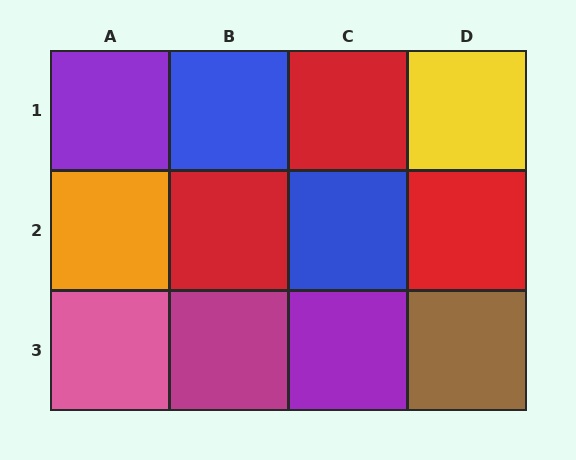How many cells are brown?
1 cell is brown.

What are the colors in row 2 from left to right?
Orange, red, blue, red.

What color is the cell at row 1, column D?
Yellow.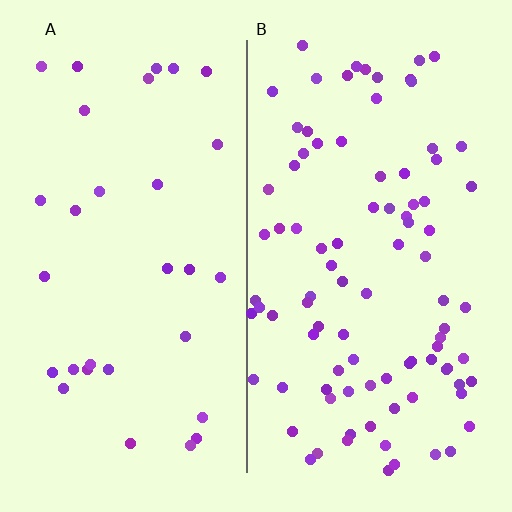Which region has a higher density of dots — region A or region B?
B (the right).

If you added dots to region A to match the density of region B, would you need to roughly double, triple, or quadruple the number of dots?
Approximately triple.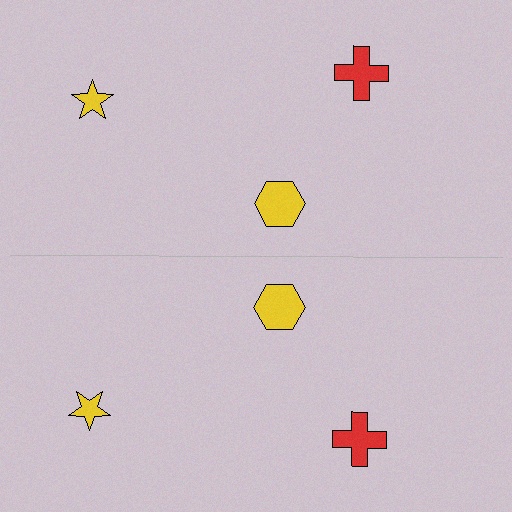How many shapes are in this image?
There are 6 shapes in this image.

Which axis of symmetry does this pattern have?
The pattern has a horizontal axis of symmetry running through the center of the image.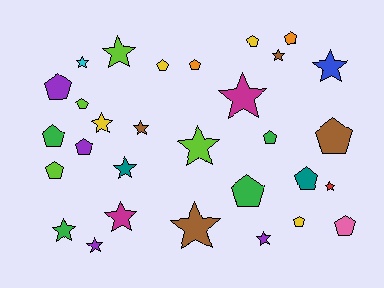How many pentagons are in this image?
There are 15 pentagons.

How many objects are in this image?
There are 30 objects.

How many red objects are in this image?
There is 1 red object.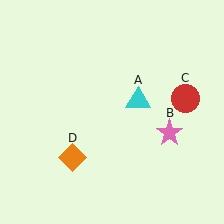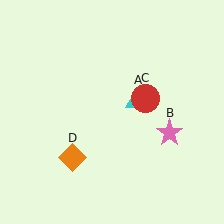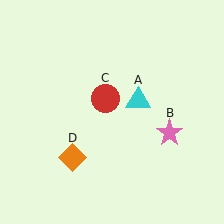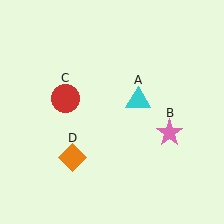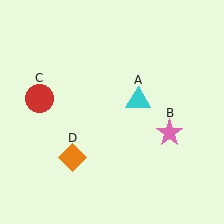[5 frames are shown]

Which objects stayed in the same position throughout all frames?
Cyan triangle (object A) and pink star (object B) and orange diamond (object D) remained stationary.